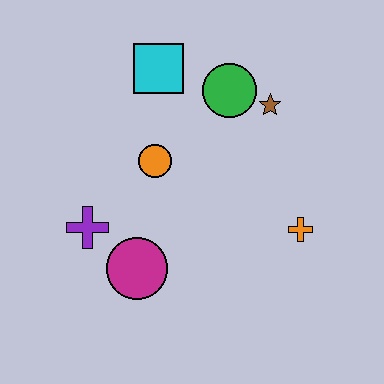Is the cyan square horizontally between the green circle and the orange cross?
No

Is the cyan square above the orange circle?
Yes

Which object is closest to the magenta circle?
The purple cross is closest to the magenta circle.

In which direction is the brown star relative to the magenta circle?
The brown star is above the magenta circle.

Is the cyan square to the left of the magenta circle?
No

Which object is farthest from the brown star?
The purple cross is farthest from the brown star.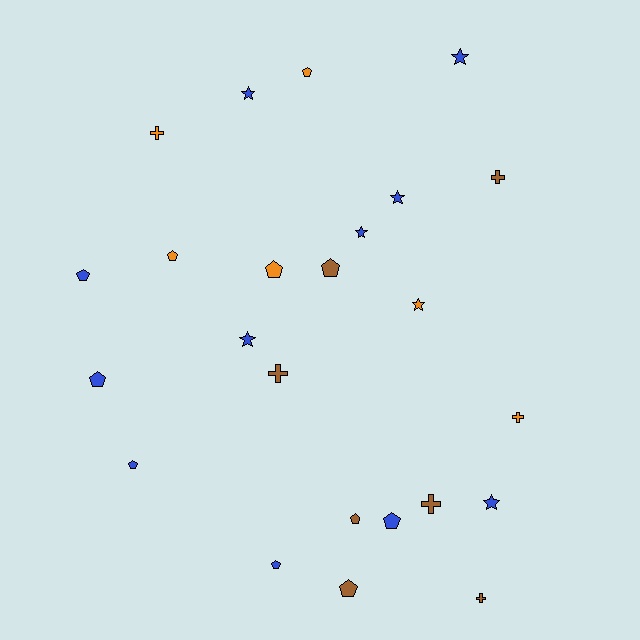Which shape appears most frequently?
Pentagon, with 11 objects.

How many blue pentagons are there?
There are 5 blue pentagons.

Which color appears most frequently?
Blue, with 11 objects.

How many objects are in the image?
There are 24 objects.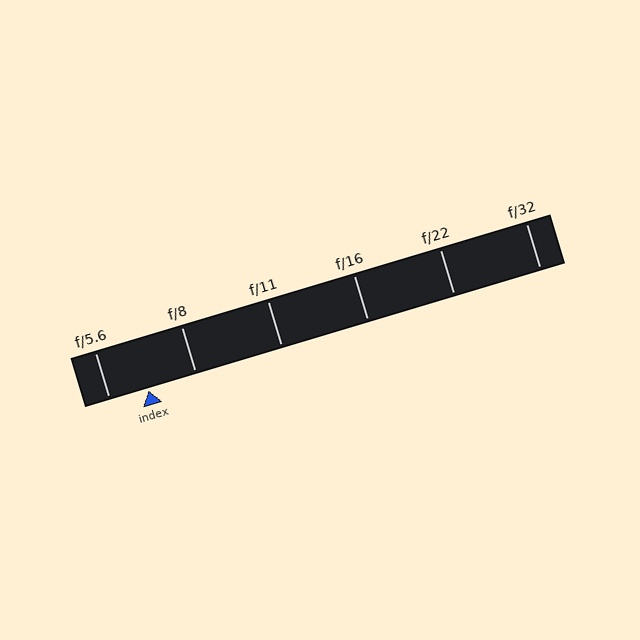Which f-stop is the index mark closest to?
The index mark is closest to f/5.6.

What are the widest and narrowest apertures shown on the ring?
The widest aperture shown is f/5.6 and the narrowest is f/32.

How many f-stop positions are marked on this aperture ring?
There are 6 f-stop positions marked.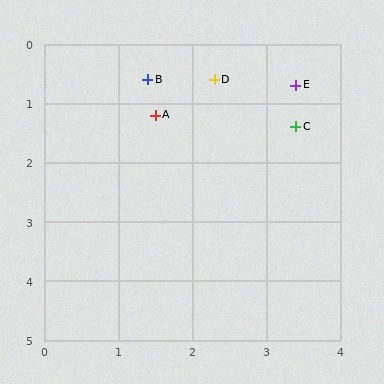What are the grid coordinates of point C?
Point C is at approximately (3.4, 1.4).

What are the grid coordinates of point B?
Point B is at approximately (1.4, 0.6).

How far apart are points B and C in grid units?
Points B and C are about 2.2 grid units apart.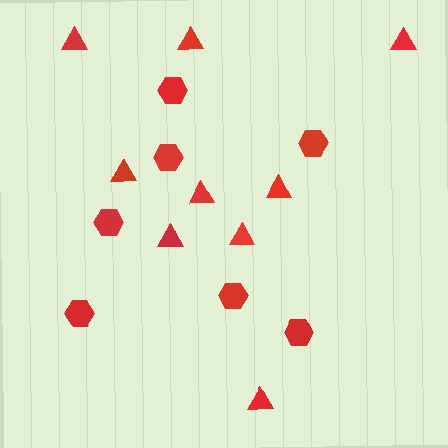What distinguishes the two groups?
There are 2 groups: one group of hexagons (7) and one group of triangles (9).